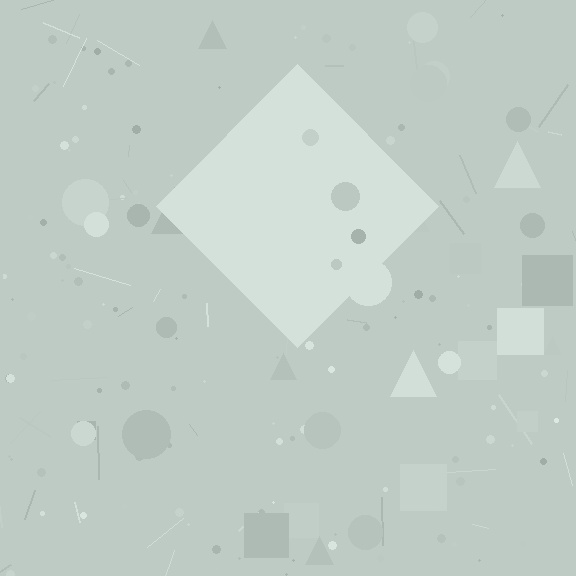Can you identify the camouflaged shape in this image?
The camouflaged shape is a diamond.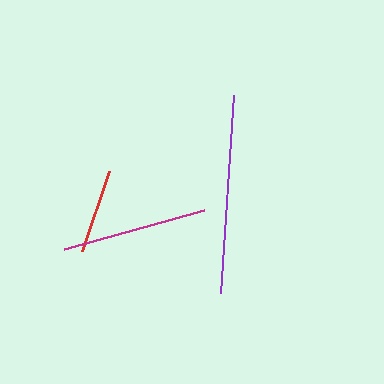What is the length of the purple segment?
The purple segment is approximately 198 pixels long.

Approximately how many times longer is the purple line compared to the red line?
The purple line is approximately 2.4 times the length of the red line.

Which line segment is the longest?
The purple line is the longest at approximately 198 pixels.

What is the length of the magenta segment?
The magenta segment is approximately 145 pixels long.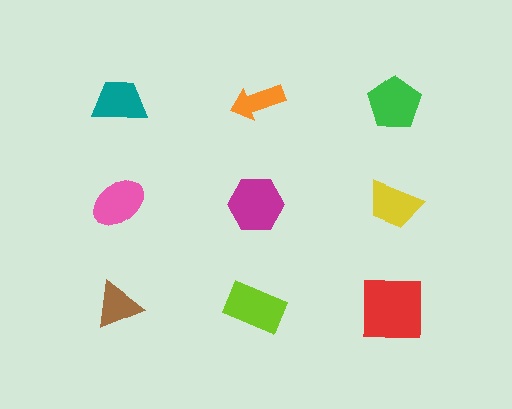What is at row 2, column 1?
A pink ellipse.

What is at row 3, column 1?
A brown triangle.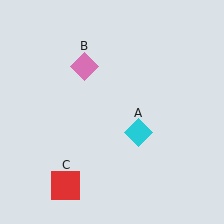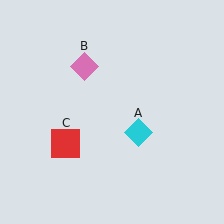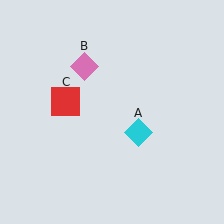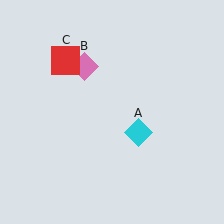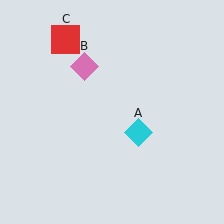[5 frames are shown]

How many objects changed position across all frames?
1 object changed position: red square (object C).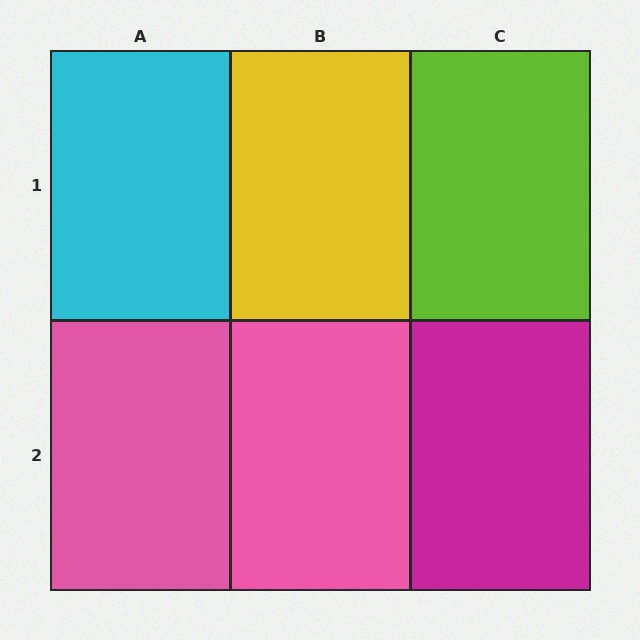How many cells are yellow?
1 cell is yellow.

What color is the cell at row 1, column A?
Cyan.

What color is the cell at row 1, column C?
Lime.